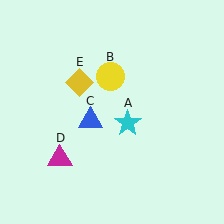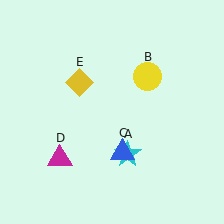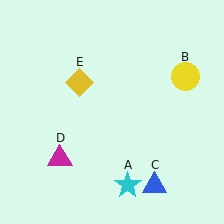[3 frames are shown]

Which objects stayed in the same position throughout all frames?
Magenta triangle (object D) and yellow diamond (object E) remained stationary.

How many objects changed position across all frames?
3 objects changed position: cyan star (object A), yellow circle (object B), blue triangle (object C).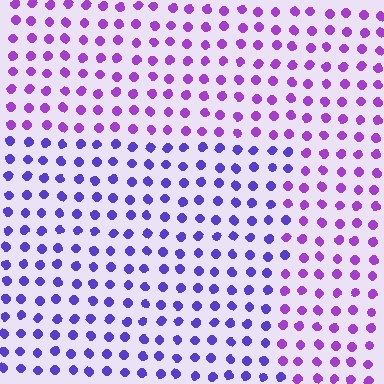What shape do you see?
I see a rectangle.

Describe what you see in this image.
The image is filled with small purple elements in a uniform arrangement. A rectangle-shaped region is visible where the elements are tinted to a slightly different hue, forming a subtle color boundary.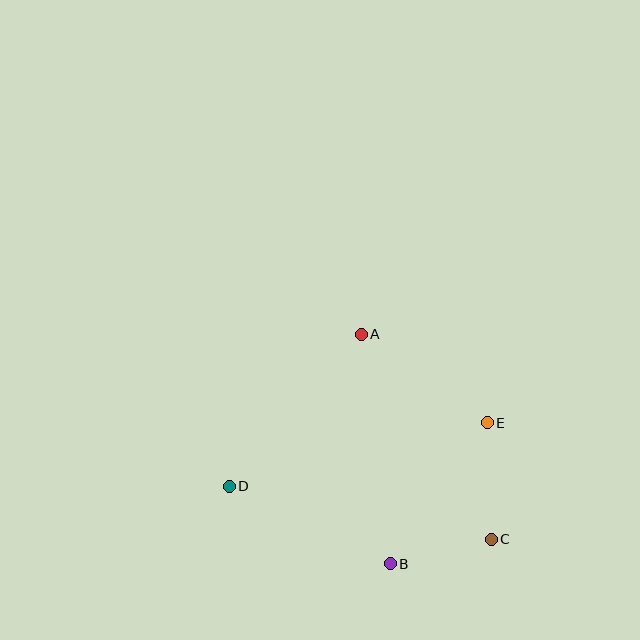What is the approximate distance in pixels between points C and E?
The distance between C and E is approximately 116 pixels.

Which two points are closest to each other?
Points B and C are closest to each other.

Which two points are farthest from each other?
Points C and D are farthest from each other.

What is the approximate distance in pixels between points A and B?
The distance between A and B is approximately 231 pixels.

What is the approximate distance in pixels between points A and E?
The distance between A and E is approximately 154 pixels.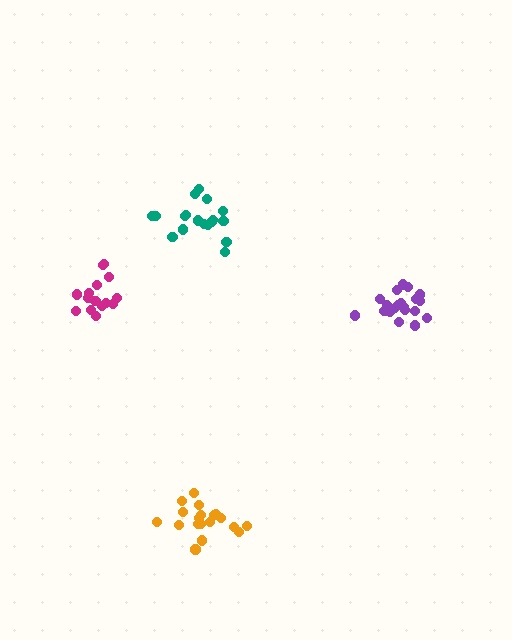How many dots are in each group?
Group 1: 18 dots, Group 2: 19 dots, Group 3: 20 dots, Group 4: 15 dots (72 total).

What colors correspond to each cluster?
The clusters are colored: teal, orange, purple, magenta.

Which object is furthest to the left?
The magenta cluster is leftmost.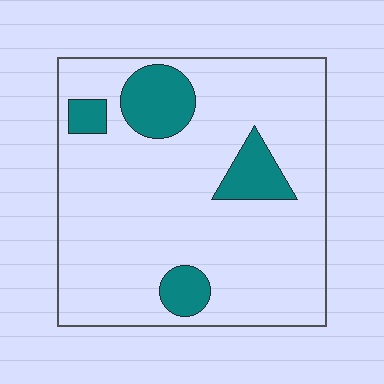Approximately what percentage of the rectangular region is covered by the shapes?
Approximately 15%.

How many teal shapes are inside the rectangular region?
4.